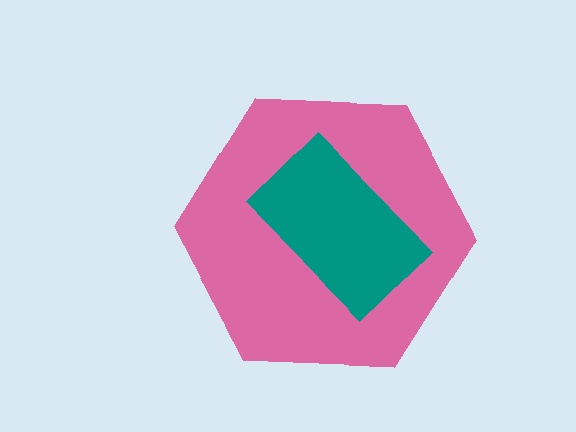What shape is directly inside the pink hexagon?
The teal rectangle.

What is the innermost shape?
The teal rectangle.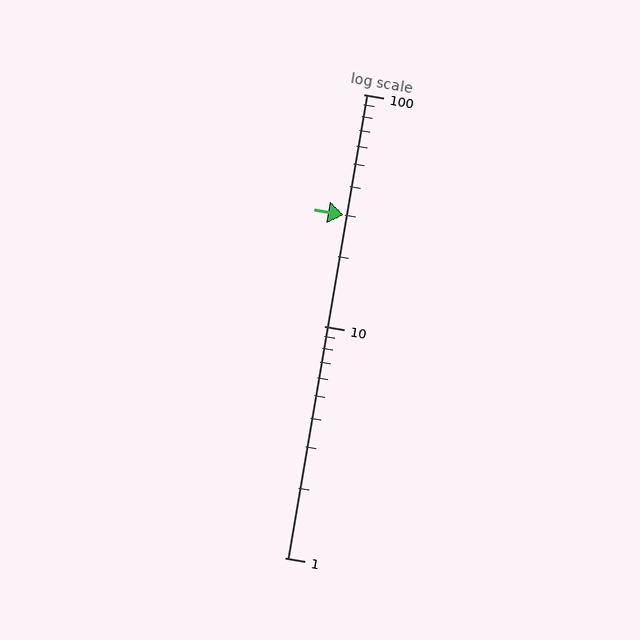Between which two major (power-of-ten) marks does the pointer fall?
The pointer is between 10 and 100.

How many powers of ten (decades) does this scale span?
The scale spans 2 decades, from 1 to 100.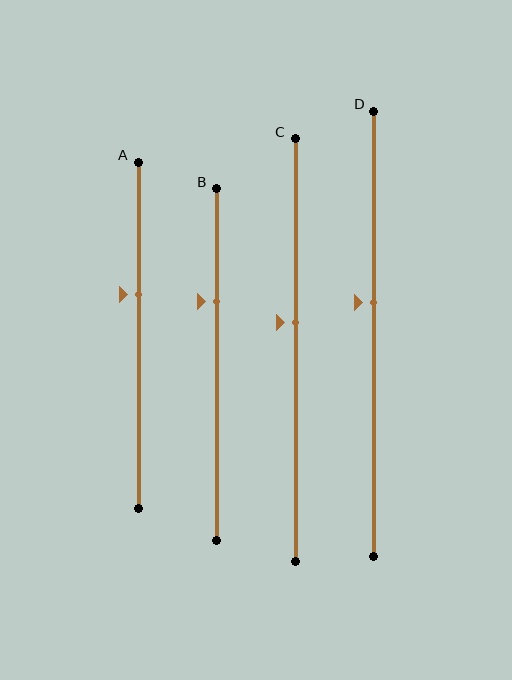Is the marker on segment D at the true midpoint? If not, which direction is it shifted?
No, the marker on segment D is shifted upward by about 7% of the segment length.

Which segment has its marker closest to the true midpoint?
Segment C has its marker closest to the true midpoint.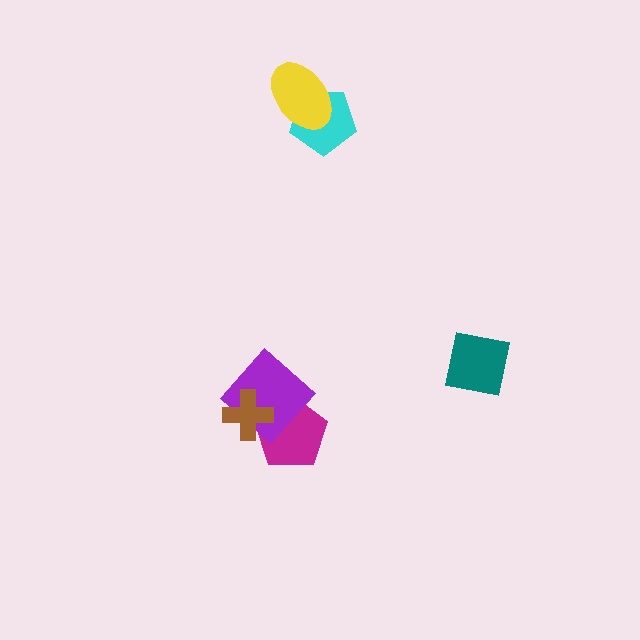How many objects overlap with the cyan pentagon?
1 object overlaps with the cyan pentagon.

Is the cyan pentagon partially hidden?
Yes, it is partially covered by another shape.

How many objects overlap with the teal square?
0 objects overlap with the teal square.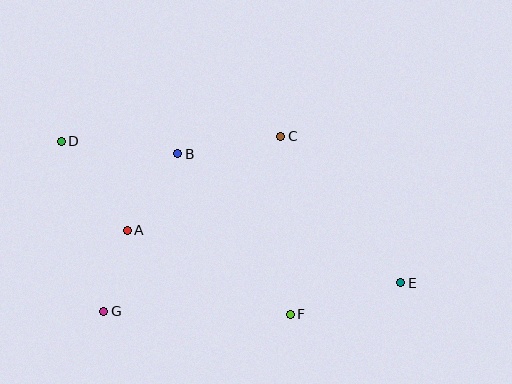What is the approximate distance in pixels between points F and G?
The distance between F and G is approximately 187 pixels.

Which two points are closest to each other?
Points A and G are closest to each other.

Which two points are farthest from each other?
Points D and E are farthest from each other.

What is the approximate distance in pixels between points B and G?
The distance between B and G is approximately 174 pixels.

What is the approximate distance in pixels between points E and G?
The distance between E and G is approximately 298 pixels.